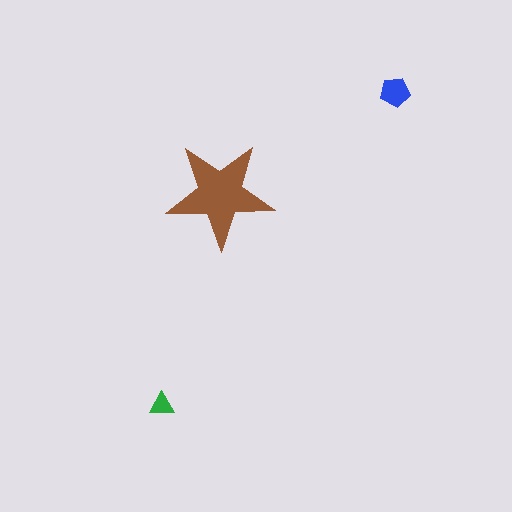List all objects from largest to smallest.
The brown star, the blue pentagon, the green triangle.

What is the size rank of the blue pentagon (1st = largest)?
2nd.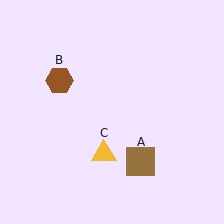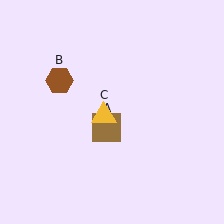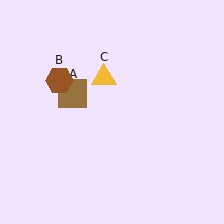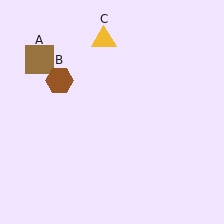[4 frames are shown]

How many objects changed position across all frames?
2 objects changed position: brown square (object A), yellow triangle (object C).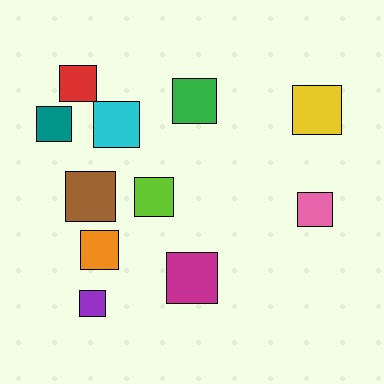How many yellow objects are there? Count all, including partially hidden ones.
There is 1 yellow object.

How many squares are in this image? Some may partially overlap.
There are 11 squares.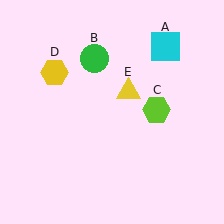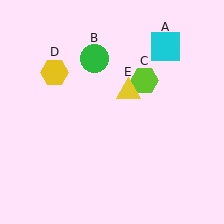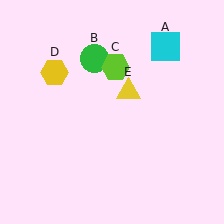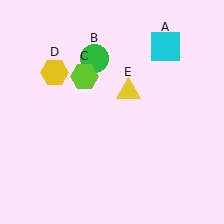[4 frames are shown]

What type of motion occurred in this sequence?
The lime hexagon (object C) rotated counterclockwise around the center of the scene.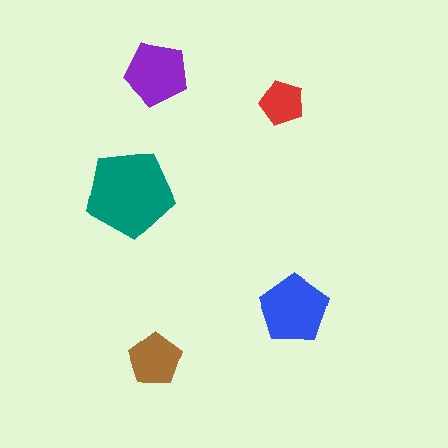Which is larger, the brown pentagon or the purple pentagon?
The purple one.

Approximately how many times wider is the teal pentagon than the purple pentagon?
About 1.5 times wider.